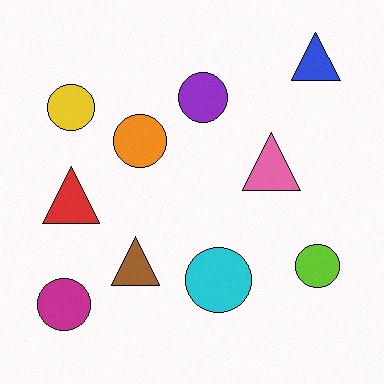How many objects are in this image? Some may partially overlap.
There are 10 objects.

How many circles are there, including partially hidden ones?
There are 6 circles.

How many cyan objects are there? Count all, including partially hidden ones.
There is 1 cyan object.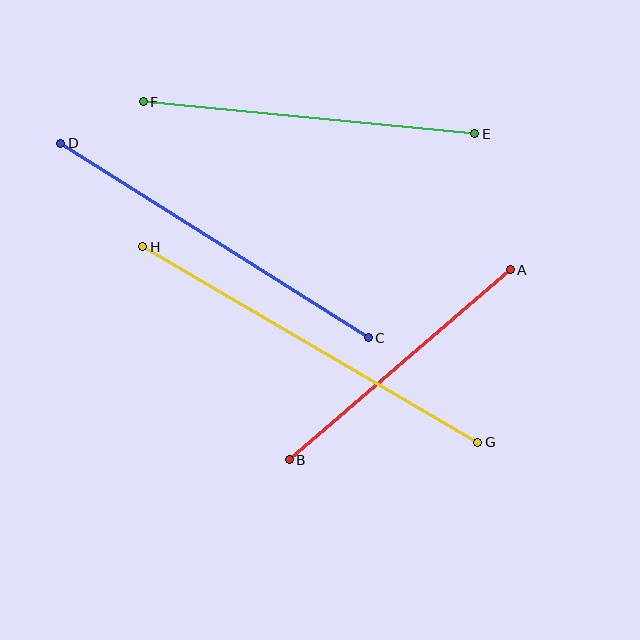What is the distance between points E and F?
The distance is approximately 333 pixels.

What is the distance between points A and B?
The distance is approximately 292 pixels.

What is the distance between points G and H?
The distance is approximately 388 pixels.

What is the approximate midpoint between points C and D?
The midpoint is at approximately (214, 241) pixels.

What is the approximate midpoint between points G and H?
The midpoint is at approximately (310, 344) pixels.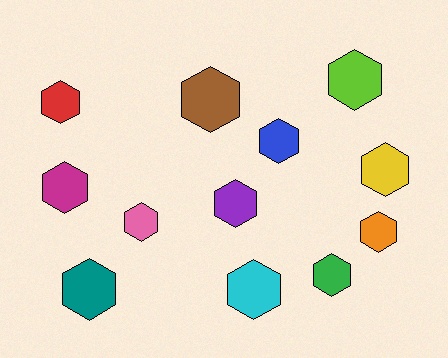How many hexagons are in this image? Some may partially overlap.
There are 12 hexagons.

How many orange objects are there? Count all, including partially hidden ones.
There is 1 orange object.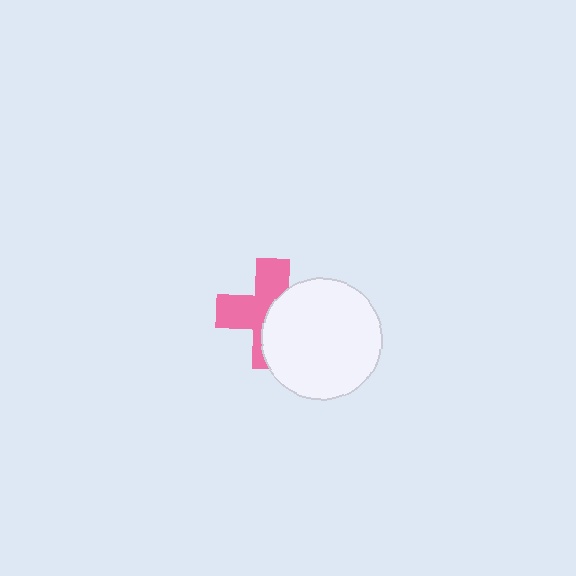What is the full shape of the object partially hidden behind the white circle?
The partially hidden object is a pink cross.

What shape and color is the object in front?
The object in front is a white circle.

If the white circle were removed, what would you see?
You would see the complete pink cross.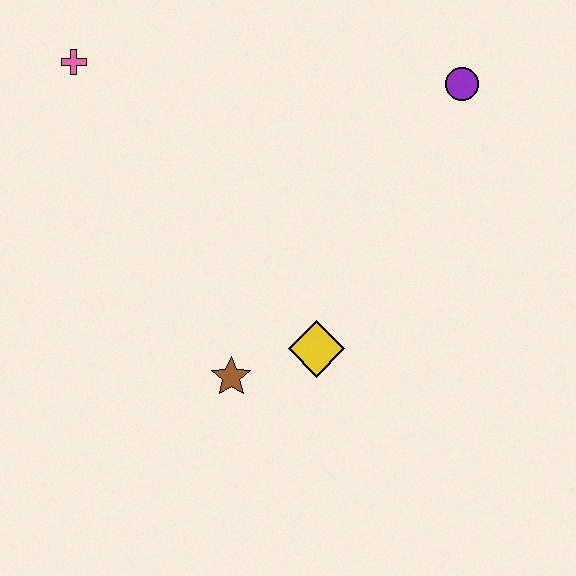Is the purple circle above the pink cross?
No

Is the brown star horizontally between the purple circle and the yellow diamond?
No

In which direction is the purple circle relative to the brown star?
The purple circle is above the brown star.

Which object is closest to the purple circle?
The yellow diamond is closest to the purple circle.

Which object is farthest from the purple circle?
The pink cross is farthest from the purple circle.